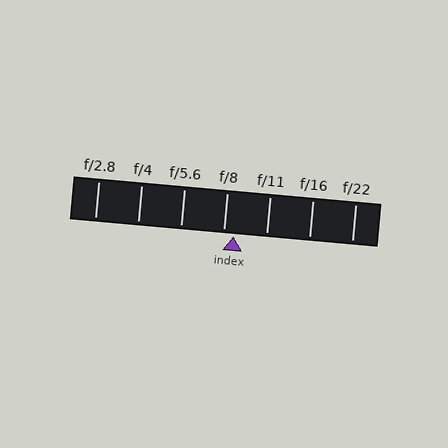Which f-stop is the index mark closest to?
The index mark is closest to f/8.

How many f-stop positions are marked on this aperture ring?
There are 7 f-stop positions marked.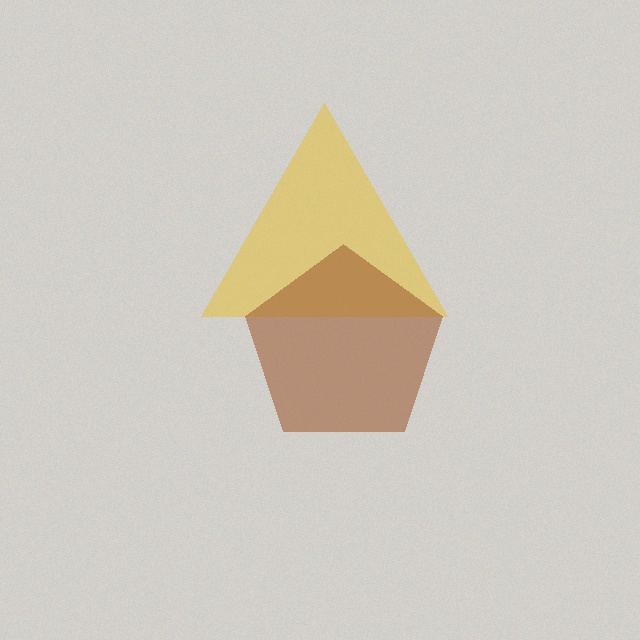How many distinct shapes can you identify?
There are 2 distinct shapes: a yellow triangle, a brown pentagon.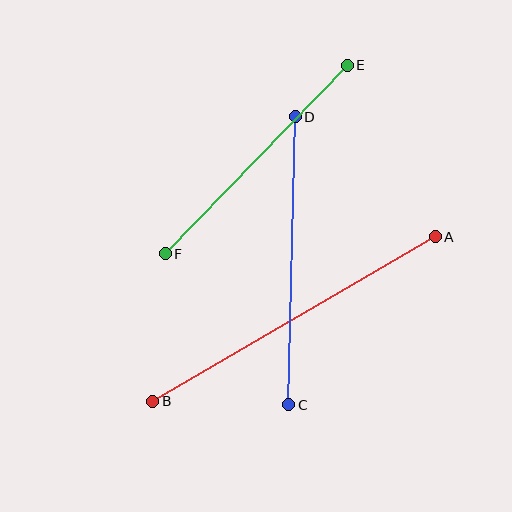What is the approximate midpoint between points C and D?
The midpoint is at approximately (292, 261) pixels.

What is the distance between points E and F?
The distance is approximately 262 pixels.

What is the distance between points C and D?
The distance is approximately 288 pixels.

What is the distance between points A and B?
The distance is approximately 327 pixels.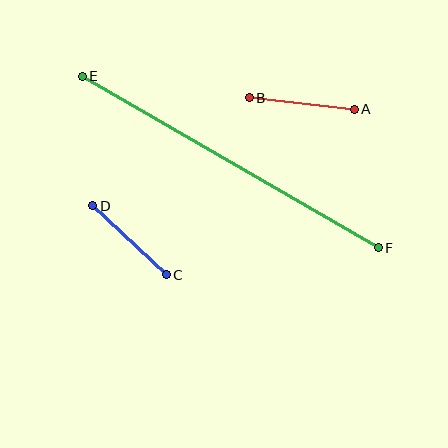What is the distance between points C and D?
The distance is approximately 101 pixels.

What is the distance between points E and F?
The distance is approximately 342 pixels.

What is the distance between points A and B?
The distance is approximately 106 pixels.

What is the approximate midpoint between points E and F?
The midpoint is at approximately (230, 162) pixels.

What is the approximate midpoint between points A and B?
The midpoint is at approximately (302, 104) pixels.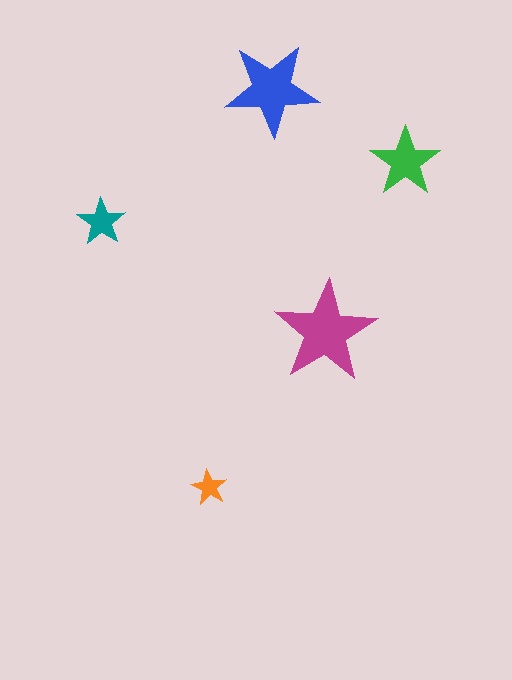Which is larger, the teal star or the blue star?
The blue one.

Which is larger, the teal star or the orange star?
The teal one.